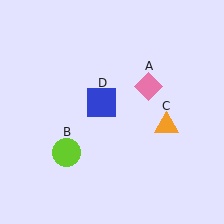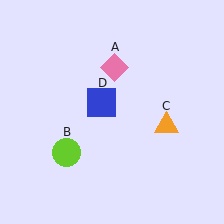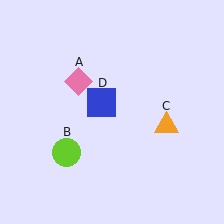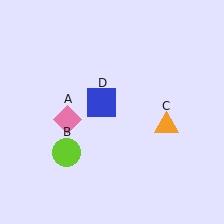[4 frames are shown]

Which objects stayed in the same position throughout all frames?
Lime circle (object B) and orange triangle (object C) and blue square (object D) remained stationary.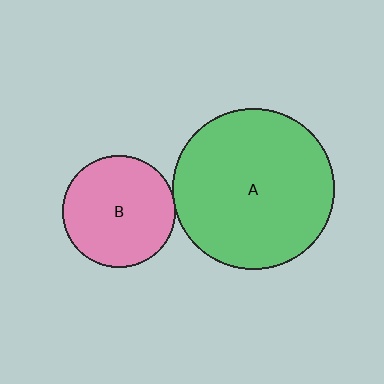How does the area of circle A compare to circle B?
Approximately 2.1 times.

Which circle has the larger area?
Circle A (green).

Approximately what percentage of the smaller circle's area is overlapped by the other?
Approximately 5%.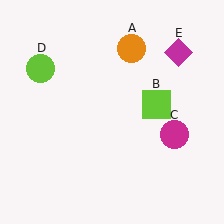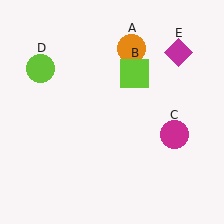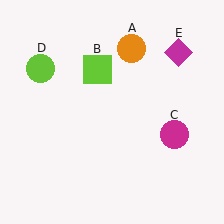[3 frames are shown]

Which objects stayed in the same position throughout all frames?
Orange circle (object A) and magenta circle (object C) and lime circle (object D) and magenta diamond (object E) remained stationary.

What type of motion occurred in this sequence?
The lime square (object B) rotated counterclockwise around the center of the scene.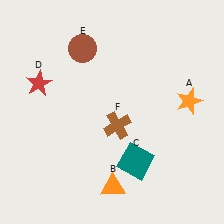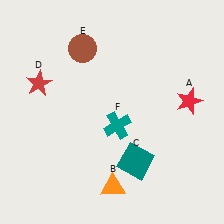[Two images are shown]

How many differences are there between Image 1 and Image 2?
There are 2 differences between the two images.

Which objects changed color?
A changed from orange to red. F changed from brown to teal.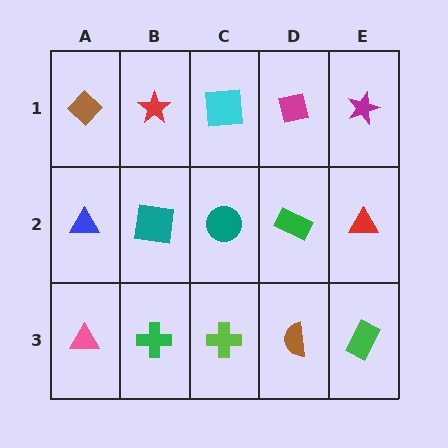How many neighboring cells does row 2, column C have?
4.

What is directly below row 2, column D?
A brown semicircle.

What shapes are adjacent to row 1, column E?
A red triangle (row 2, column E), a magenta square (row 1, column D).